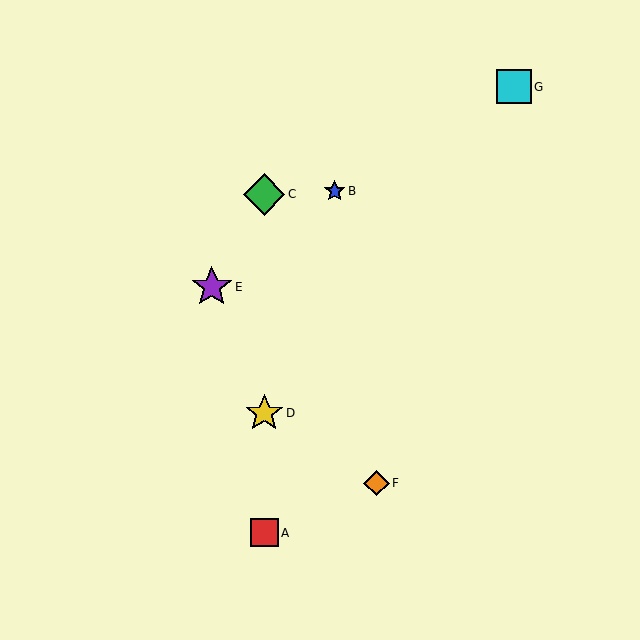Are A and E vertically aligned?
No, A is at x≈264 and E is at x≈212.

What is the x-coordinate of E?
Object E is at x≈212.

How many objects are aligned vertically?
3 objects (A, C, D) are aligned vertically.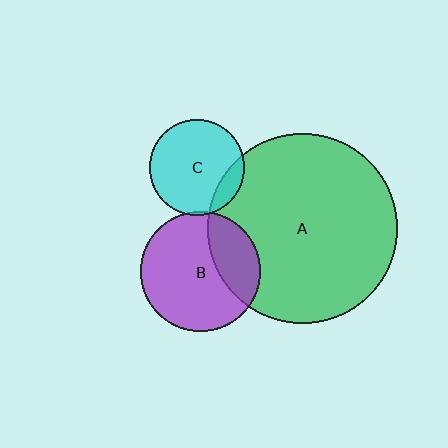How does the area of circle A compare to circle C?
Approximately 4.0 times.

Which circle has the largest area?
Circle A (green).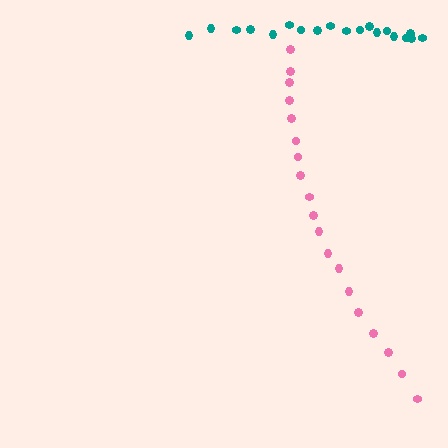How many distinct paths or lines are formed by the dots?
There are 2 distinct paths.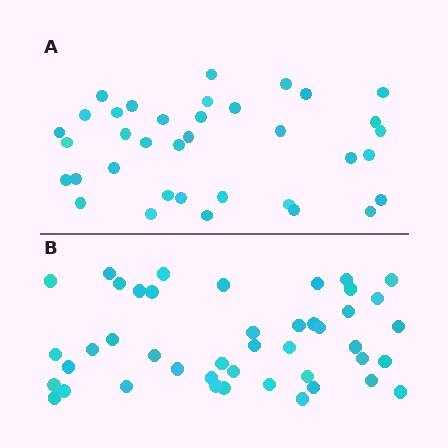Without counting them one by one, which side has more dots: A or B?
Region B (the bottom region) has more dots.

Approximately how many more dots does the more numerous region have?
Region B has roughly 8 or so more dots than region A.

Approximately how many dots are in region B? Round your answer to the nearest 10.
About 40 dots. (The exact count is 44, which rounds to 40.)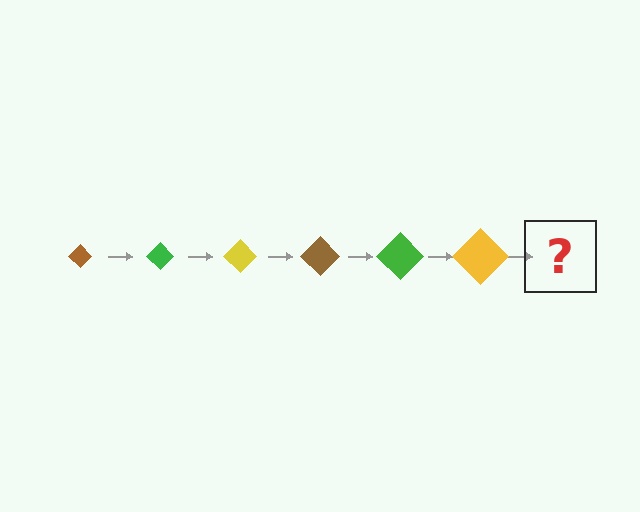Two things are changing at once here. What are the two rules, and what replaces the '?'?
The two rules are that the diamond grows larger each step and the color cycles through brown, green, and yellow. The '?' should be a brown diamond, larger than the previous one.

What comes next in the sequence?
The next element should be a brown diamond, larger than the previous one.